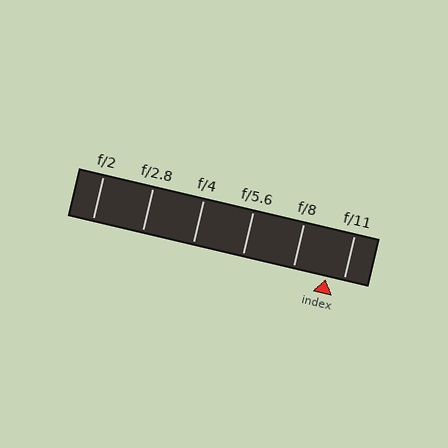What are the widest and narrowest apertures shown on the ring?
The widest aperture shown is f/2 and the narrowest is f/11.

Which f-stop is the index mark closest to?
The index mark is closest to f/11.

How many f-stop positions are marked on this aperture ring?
There are 6 f-stop positions marked.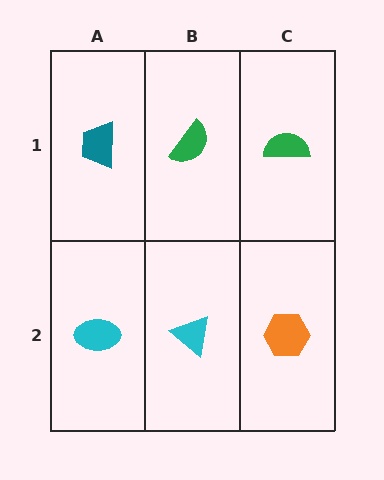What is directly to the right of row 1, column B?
A green semicircle.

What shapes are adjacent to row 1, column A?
A cyan ellipse (row 2, column A), a green semicircle (row 1, column B).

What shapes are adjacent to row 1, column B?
A cyan triangle (row 2, column B), a teal trapezoid (row 1, column A), a green semicircle (row 1, column C).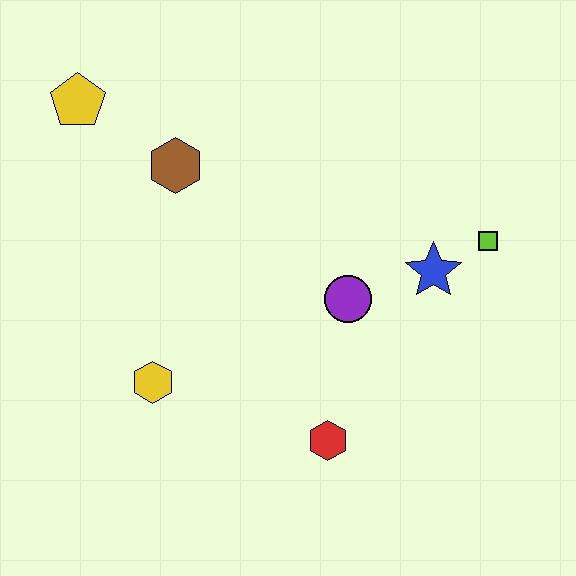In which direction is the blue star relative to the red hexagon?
The blue star is above the red hexagon.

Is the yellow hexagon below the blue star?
Yes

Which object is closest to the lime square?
The blue star is closest to the lime square.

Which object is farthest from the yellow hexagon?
The lime square is farthest from the yellow hexagon.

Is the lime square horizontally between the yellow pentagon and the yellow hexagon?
No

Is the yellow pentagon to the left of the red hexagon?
Yes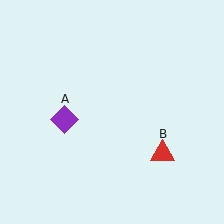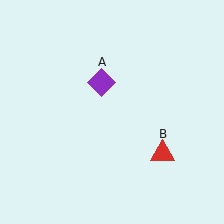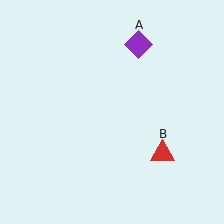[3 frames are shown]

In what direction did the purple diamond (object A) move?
The purple diamond (object A) moved up and to the right.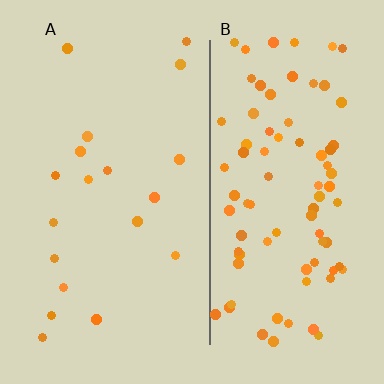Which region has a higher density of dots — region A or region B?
B (the right).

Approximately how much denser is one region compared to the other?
Approximately 4.5× — region B over region A.